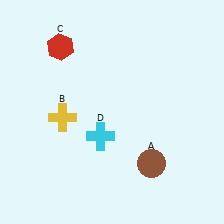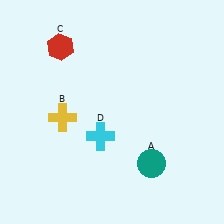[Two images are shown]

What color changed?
The circle (A) changed from brown in Image 1 to teal in Image 2.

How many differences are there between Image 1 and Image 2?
There is 1 difference between the two images.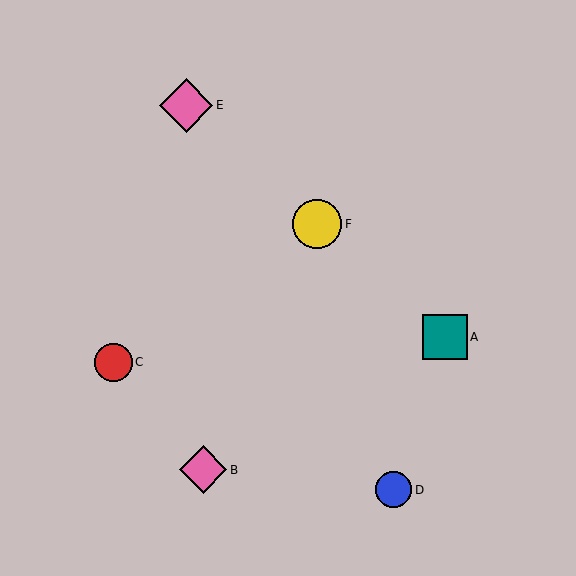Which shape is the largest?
The pink diamond (labeled E) is the largest.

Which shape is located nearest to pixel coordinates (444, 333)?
The teal square (labeled A) at (445, 337) is nearest to that location.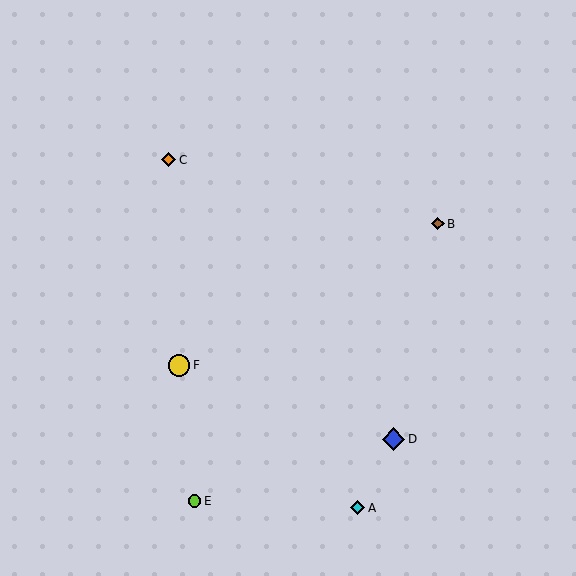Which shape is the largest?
The blue diamond (labeled D) is the largest.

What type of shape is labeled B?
Shape B is a brown diamond.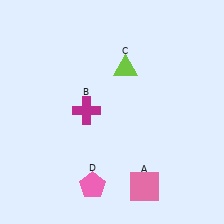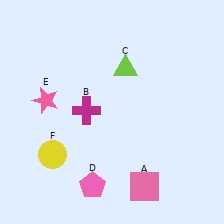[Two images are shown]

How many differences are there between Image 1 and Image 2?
There are 2 differences between the two images.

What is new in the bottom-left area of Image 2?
A yellow circle (F) was added in the bottom-left area of Image 2.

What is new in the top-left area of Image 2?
A pink star (E) was added in the top-left area of Image 2.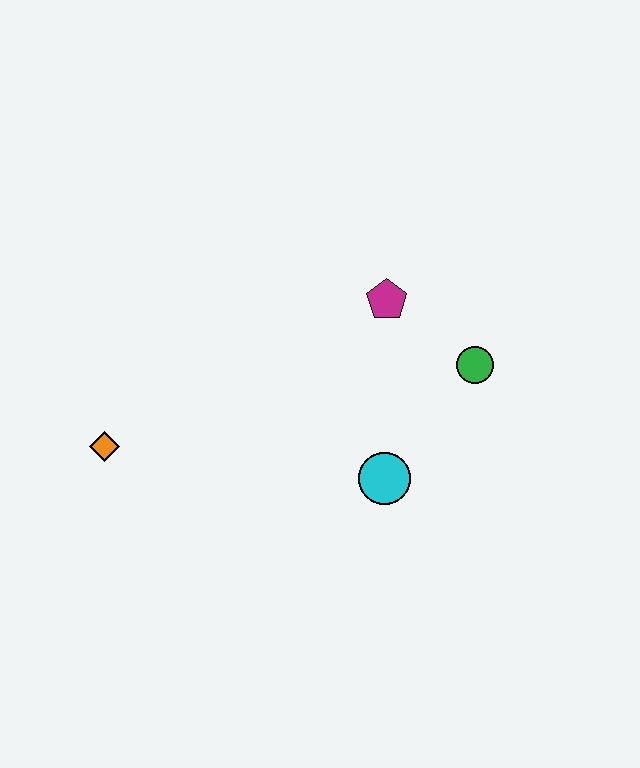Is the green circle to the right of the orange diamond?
Yes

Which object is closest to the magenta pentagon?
The green circle is closest to the magenta pentagon.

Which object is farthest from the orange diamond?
The green circle is farthest from the orange diamond.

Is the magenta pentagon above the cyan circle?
Yes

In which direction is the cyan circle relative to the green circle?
The cyan circle is below the green circle.